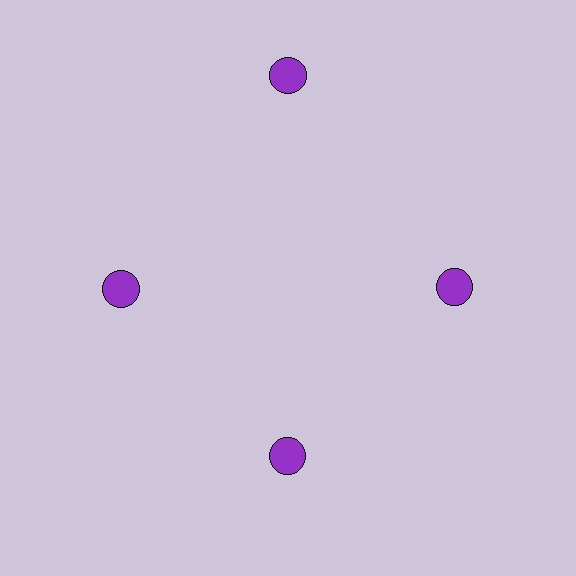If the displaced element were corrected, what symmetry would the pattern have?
It would have 4-fold rotational symmetry — the pattern would map onto itself every 90 degrees.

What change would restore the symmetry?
The symmetry would be restored by moving it inward, back onto the ring so that all 4 circles sit at equal angles and equal distance from the center.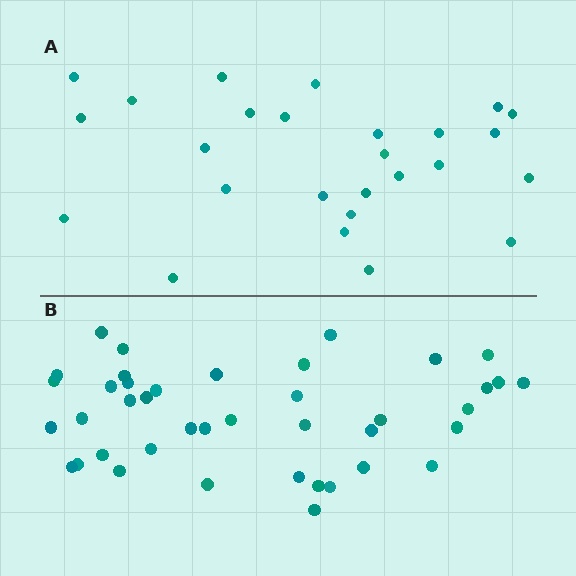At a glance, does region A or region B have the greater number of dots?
Region B (the bottom region) has more dots.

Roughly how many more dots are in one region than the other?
Region B has approximately 15 more dots than region A.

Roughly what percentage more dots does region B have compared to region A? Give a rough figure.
About 60% more.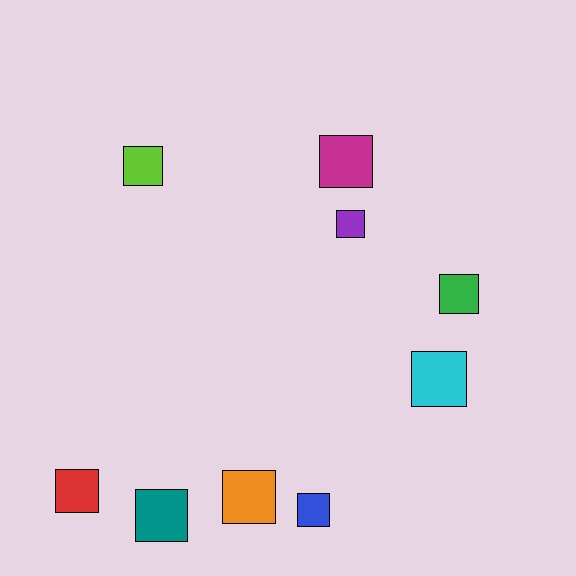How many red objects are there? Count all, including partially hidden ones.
There is 1 red object.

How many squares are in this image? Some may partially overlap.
There are 9 squares.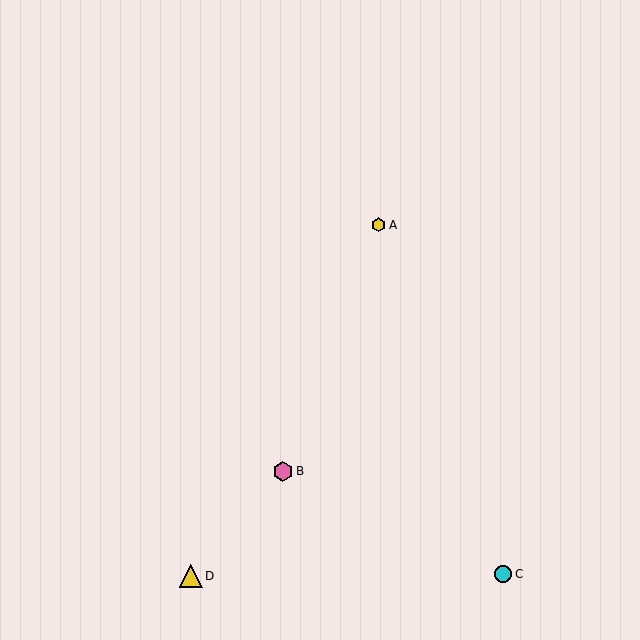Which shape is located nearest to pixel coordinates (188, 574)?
The yellow triangle (labeled D) at (191, 576) is nearest to that location.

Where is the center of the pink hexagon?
The center of the pink hexagon is at (283, 472).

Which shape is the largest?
The yellow triangle (labeled D) is the largest.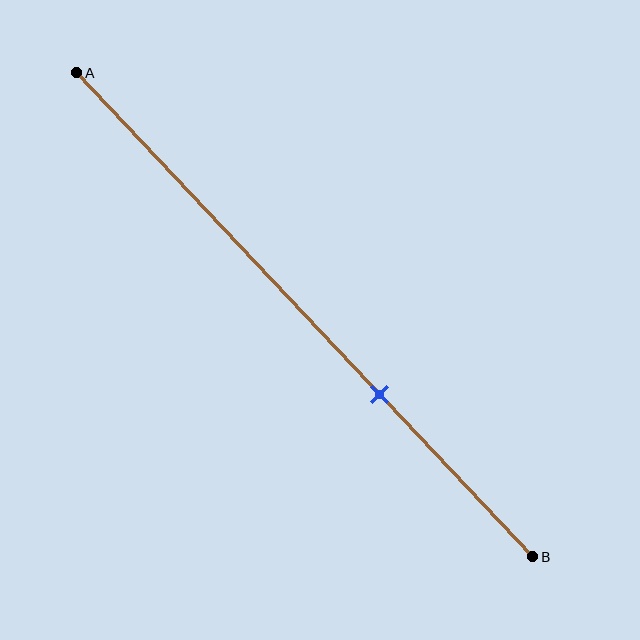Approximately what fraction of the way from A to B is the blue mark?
The blue mark is approximately 65% of the way from A to B.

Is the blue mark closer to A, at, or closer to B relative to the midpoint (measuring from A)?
The blue mark is closer to point B than the midpoint of segment AB.